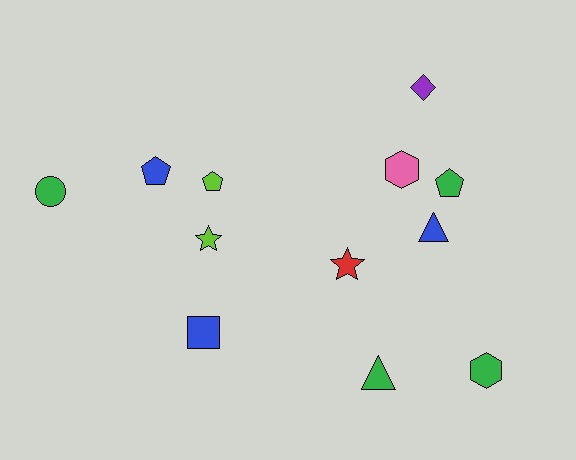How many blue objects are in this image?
There are 3 blue objects.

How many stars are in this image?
There are 2 stars.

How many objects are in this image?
There are 12 objects.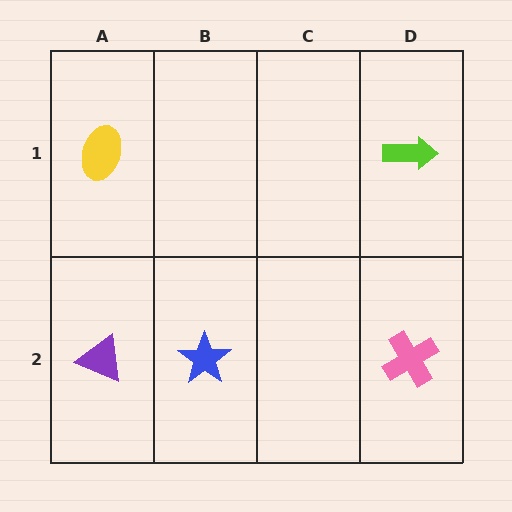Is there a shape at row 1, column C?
No, that cell is empty.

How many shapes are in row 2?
3 shapes.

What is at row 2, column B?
A blue star.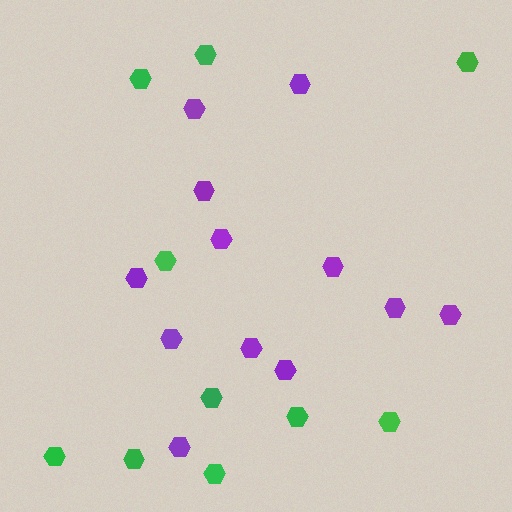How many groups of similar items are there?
There are 2 groups: one group of green hexagons (10) and one group of purple hexagons (12).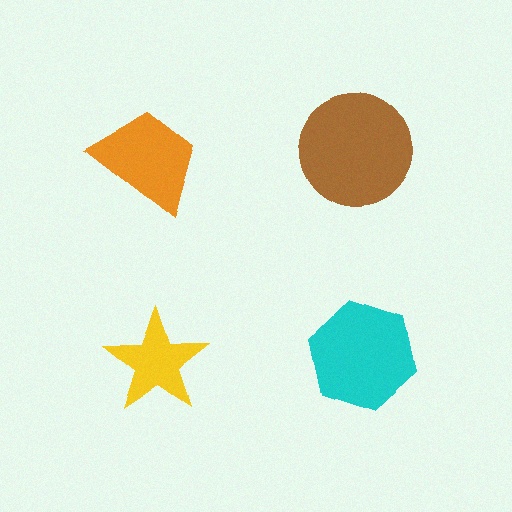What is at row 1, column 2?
A brown circle.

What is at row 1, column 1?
An orange trapezoid.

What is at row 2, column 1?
A yellow star.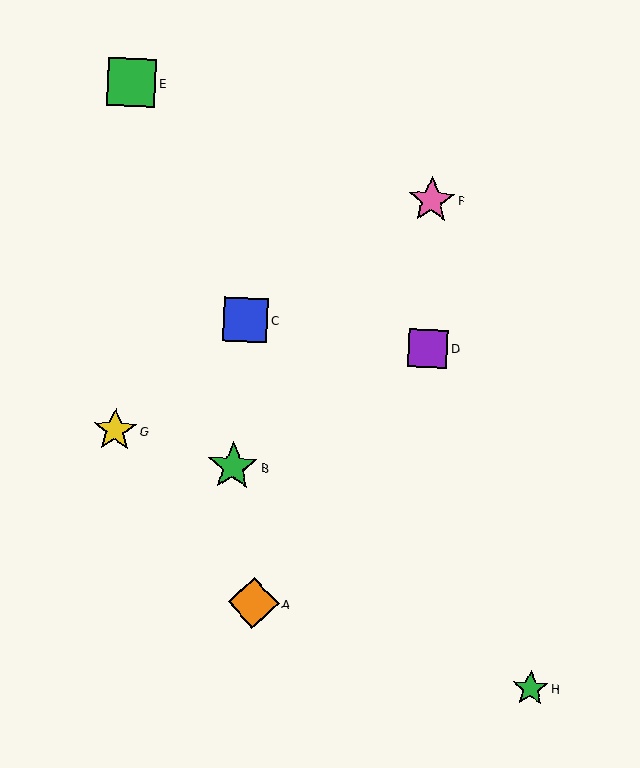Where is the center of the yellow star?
The center of the yellow star is at (115, 430).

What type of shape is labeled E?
Shape E is a green square.